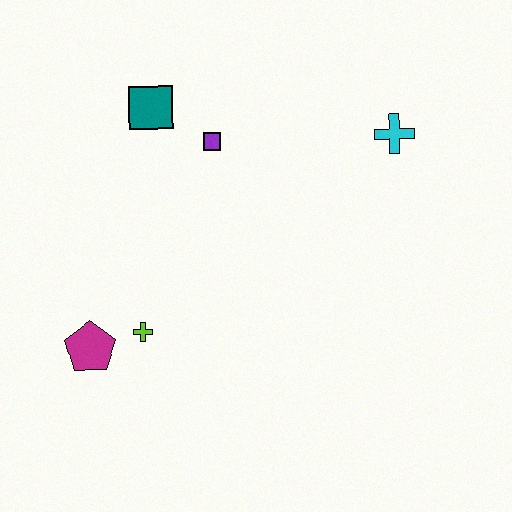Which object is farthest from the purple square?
The magenta pentagon is farthest from the purple square.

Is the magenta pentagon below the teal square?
Yes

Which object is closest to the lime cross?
The magenta pentagon is closest to the lime cross.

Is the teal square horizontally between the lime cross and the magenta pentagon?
No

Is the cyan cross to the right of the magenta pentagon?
Yes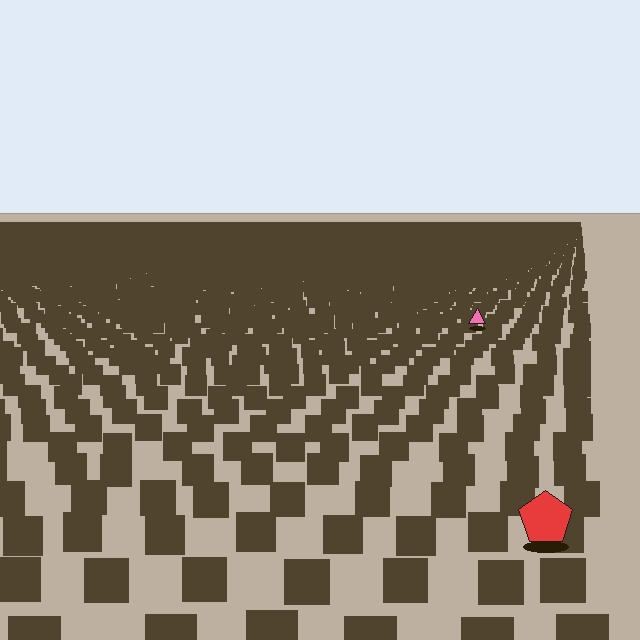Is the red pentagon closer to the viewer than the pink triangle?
Yes. The red pentagon is closer — you can tell from the texture gradient: the ground texture is coarser near it.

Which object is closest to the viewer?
The red pentagon is closest. The texture marks near it are larger and more spread out.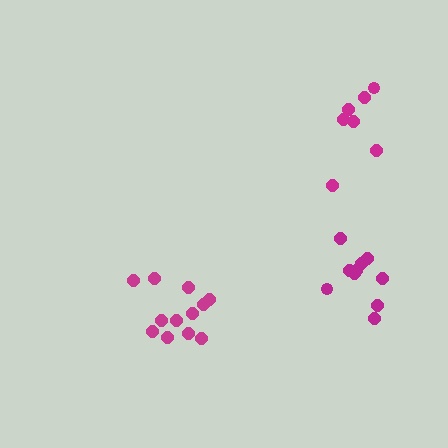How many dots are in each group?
Group 1: 10 dots, Group 2: 12 dots, Group 3: 7 dots (29 total).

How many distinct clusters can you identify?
There are 3 distinct clusters.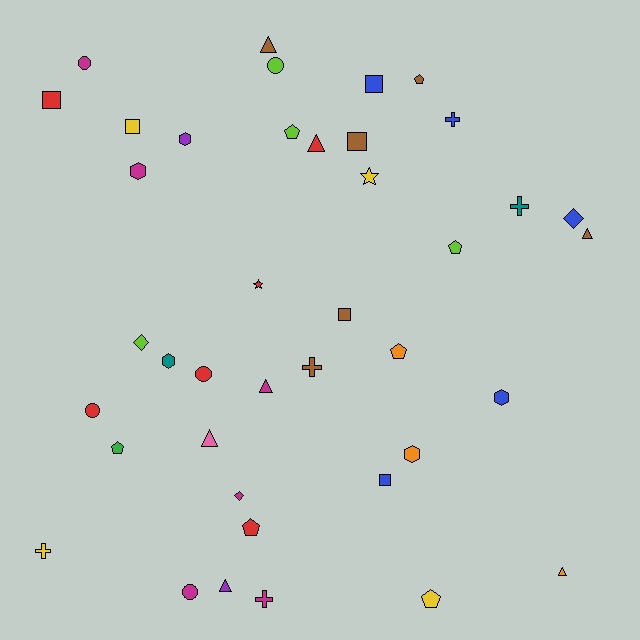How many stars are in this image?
There are 2 stars.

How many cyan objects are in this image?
There are no cyan objects.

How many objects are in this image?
There are 40 objects.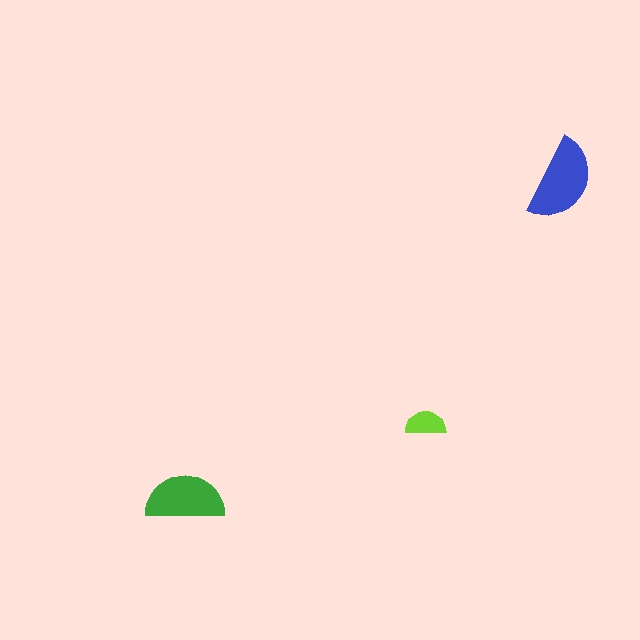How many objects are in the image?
There are 3 objects in the image.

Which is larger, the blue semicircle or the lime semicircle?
The blue one.